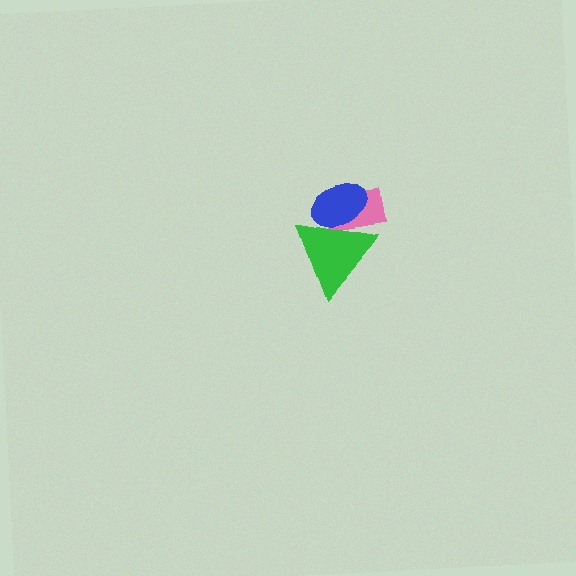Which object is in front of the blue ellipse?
The green triangle is in front of the blue ellipse.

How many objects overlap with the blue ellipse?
2 objects overlap with the blue ellipse.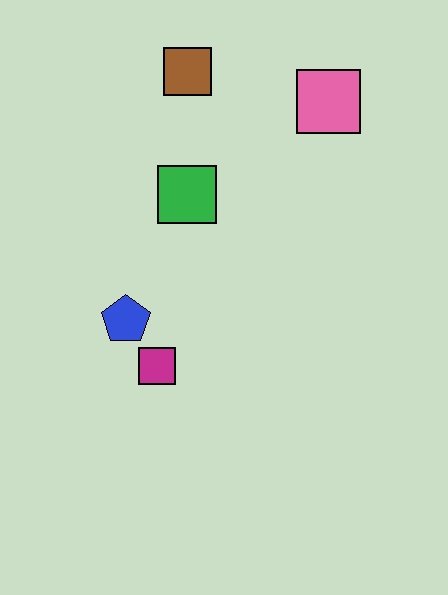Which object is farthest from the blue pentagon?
The pink square is farthest from the blue pentagon.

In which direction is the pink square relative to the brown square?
The pink square is to the right of the brown square.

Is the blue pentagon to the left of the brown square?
Yes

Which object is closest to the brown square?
The green square is closest to the brown square.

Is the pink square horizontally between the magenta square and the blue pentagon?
No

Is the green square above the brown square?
No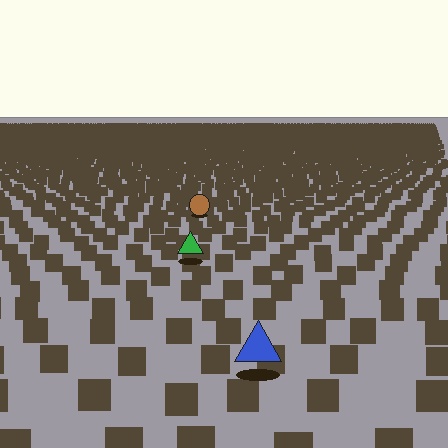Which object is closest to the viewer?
The blue triangle is closest. The texture marks near it are larger and more spread out.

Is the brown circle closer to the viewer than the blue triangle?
No. The blue triangle is closer — you can tell from the texture gradient: the ground texture is coarser near it.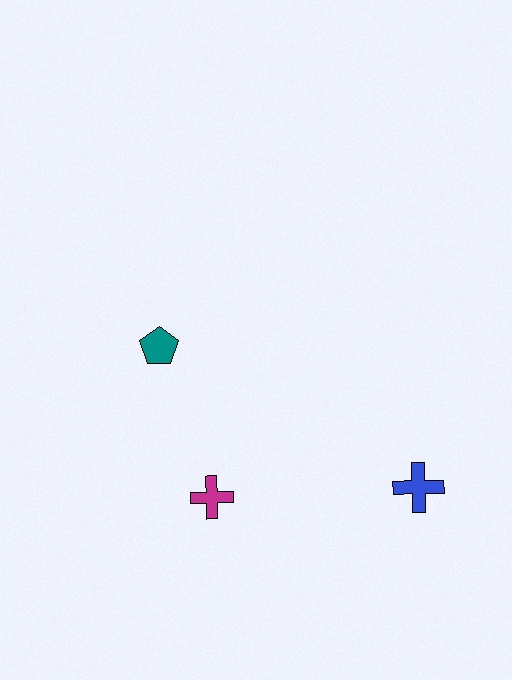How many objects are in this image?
There are 3 objects.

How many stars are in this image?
There are no stars.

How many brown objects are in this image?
There are no brown objects.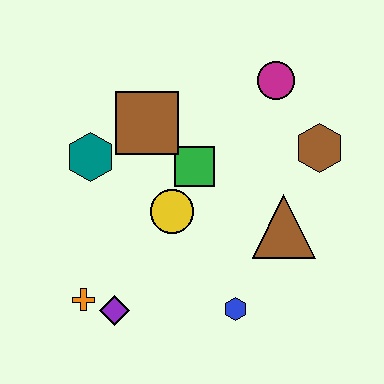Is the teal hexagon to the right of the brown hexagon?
No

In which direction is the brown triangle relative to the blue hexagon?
The brown triangle is above the blue hexagon.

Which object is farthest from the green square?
The orange cross is farthest from the green square.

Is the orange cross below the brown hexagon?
Yes